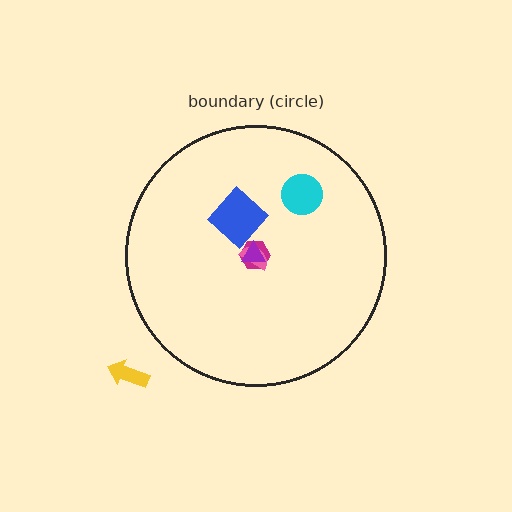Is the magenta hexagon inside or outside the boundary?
Inside.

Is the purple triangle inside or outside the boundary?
Inside.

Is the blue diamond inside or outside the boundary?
Inside.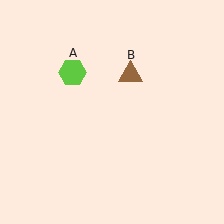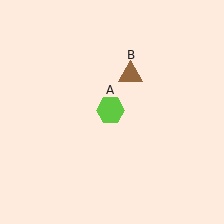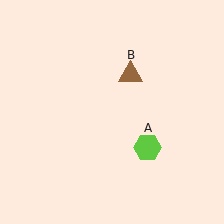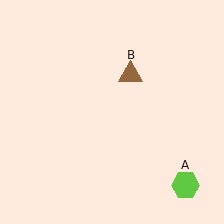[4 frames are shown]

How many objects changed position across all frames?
1 object changed position: lime hexagon (object A).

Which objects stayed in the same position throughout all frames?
Brown triangle (object B) remained stationary.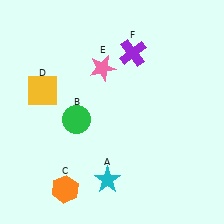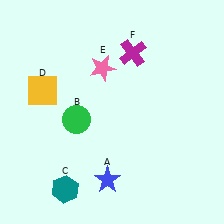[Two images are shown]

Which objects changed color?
A changed from cyan to blue. C changed from orange to teal. F changed from purple to magenta.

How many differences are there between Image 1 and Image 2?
There are 3 differences between the two images.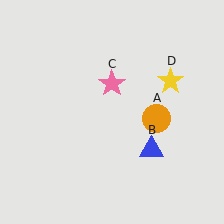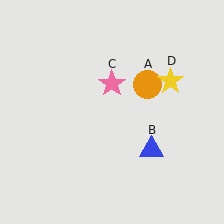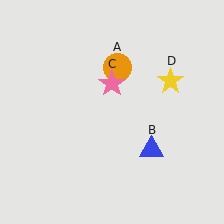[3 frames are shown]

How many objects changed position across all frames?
1 object changed position: orange circle (object A).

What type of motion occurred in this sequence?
The orange circle (object A) rotated counterclockwise around the center of the scene.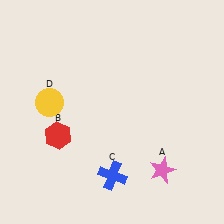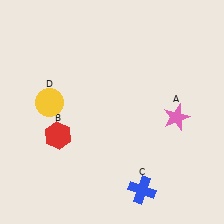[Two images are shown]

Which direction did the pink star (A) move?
The pink star (A) moved up.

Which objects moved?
The objects that moved are: the pink star (A), the blue cross (C).